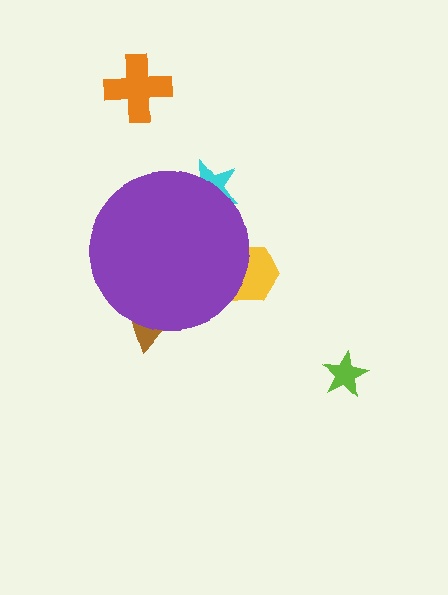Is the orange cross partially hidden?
No, the orange cross is fully visible.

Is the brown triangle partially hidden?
Yes, the brown triangle is partially hidden behind the purple circle.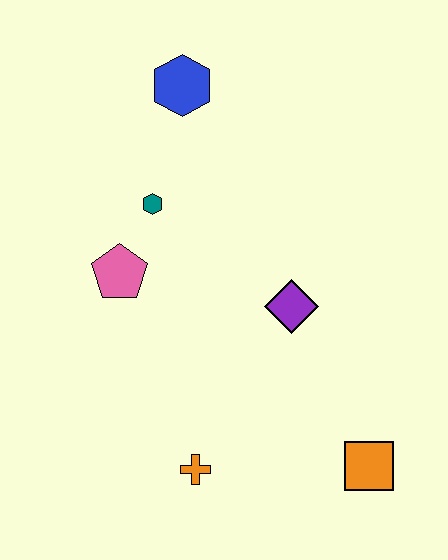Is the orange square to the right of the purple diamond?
Yes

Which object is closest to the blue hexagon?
The teal hexagon is closest to the blue hexagon.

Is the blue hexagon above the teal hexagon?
Yes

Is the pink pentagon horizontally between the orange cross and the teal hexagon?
No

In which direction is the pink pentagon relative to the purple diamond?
The pink pentagon is to the left of the purple diamond.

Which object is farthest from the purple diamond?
The blue hexagon is farthest from the purple diamond.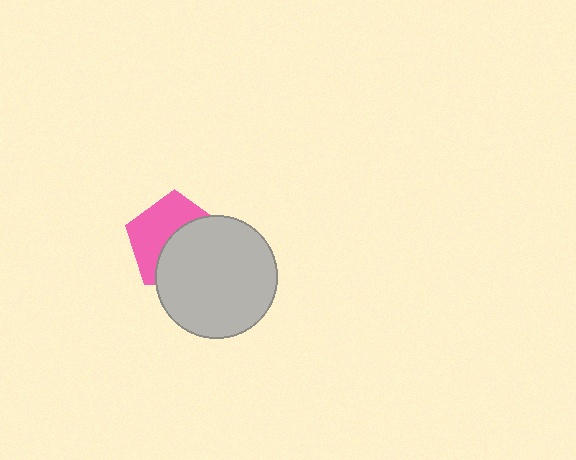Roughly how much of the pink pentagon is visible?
About half of it is visible (roughly 48%).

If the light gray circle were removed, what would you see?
You would see the complete pink pentagon.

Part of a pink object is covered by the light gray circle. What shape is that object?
It is a pentagon.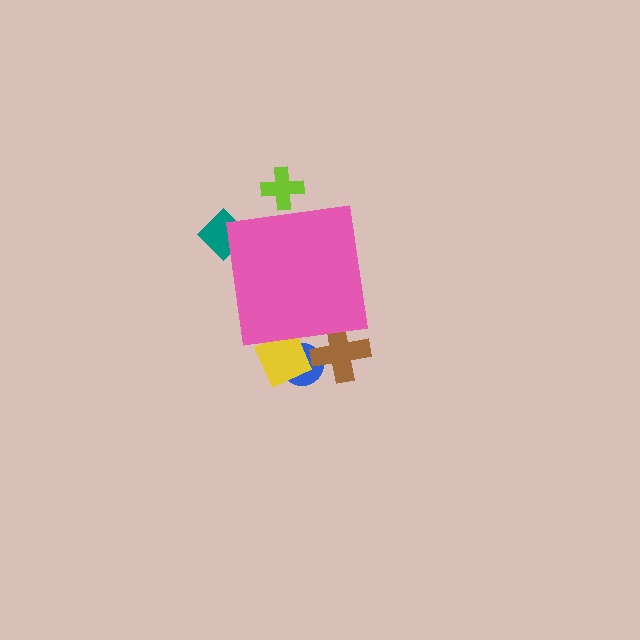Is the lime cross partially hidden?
Yes, the lime cross is partially hidden behind the pink square.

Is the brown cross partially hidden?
Yes, the brown cross is partially hidden behind the pink square.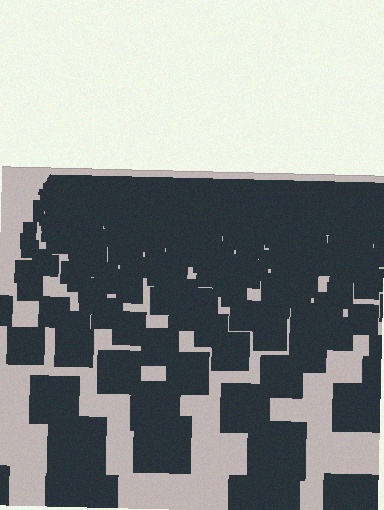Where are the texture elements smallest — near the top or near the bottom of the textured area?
Near the top.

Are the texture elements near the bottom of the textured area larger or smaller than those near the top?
Larger. Near the bottom, elements are closer to the viewer and appear at a bigger on-screen size.